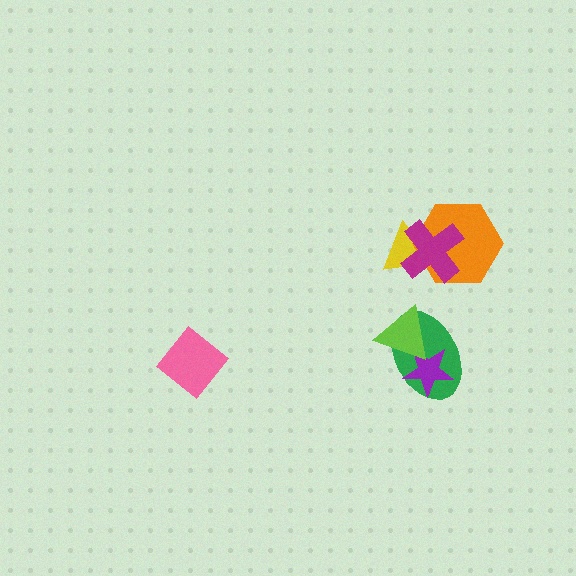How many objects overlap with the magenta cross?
2 objects overlap with the magenta cross.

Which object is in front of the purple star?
The lime triangle is in front of the purple star.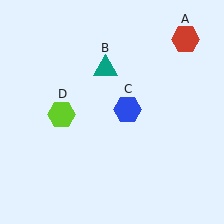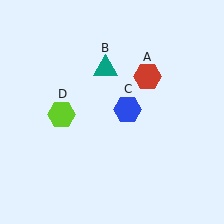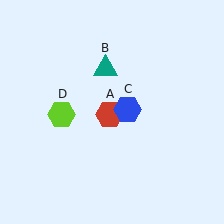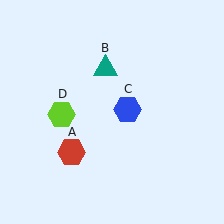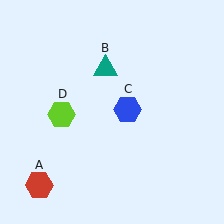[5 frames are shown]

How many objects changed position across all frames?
1 object changed position: red hexagon (object A).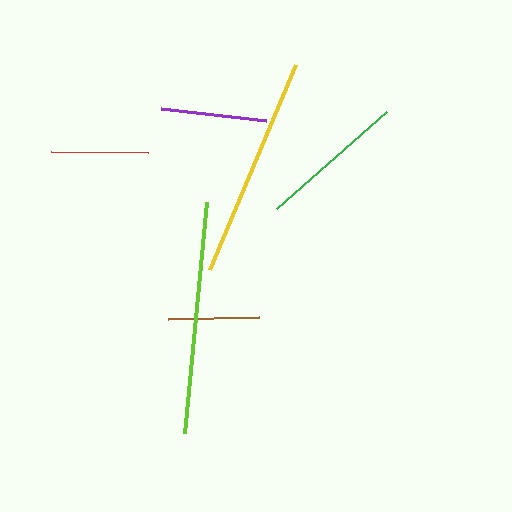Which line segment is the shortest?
The brown line is the shortest at approximately 91 pixels.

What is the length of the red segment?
The red segment is approximately 97 pixels long.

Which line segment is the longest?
The lime line is the longest at approximately 231 pixels.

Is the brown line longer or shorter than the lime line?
The lime line is longer than the brown line.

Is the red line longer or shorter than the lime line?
The lime line is longer than the red line.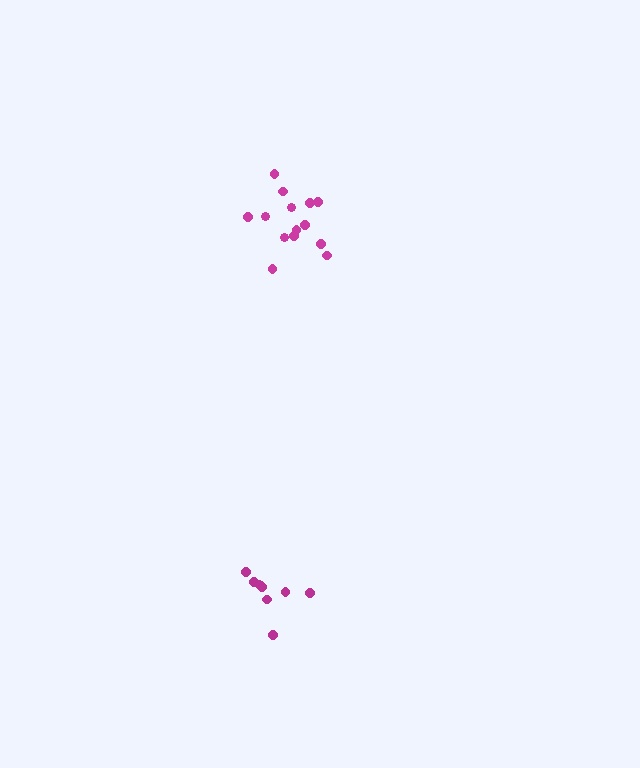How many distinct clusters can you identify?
There are 2 distinct clusters.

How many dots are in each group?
Group 1: 8 dots, Group 2: 14 dots (22 total).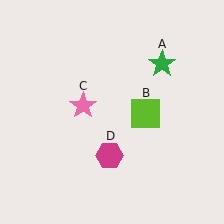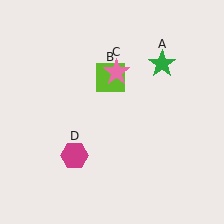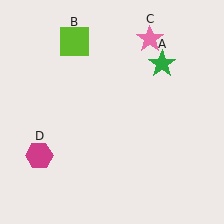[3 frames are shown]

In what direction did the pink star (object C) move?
The pink star (object C) moved up and to the right.